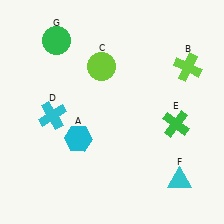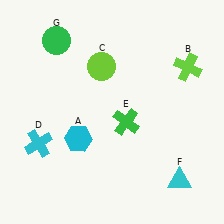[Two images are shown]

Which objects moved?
The objects that moved are: the cyan cross (D), the green cross (E).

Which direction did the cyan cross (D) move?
The cyan cross (D) moved down.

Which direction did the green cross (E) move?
The green cross (E) moved left.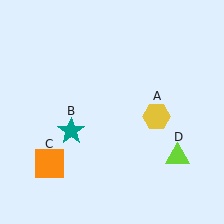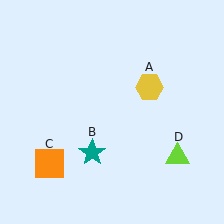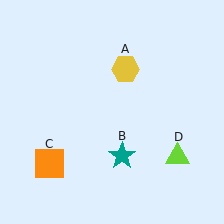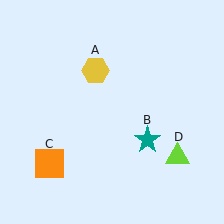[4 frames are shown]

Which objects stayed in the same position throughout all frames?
Orange square (object C) and lime triangle (object D) remained stationary.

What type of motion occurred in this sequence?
The yellow hexagon (object A), teal star (object B) rotated counterclockwise around the center of the scene.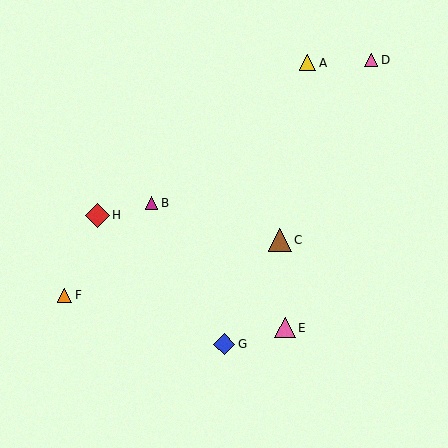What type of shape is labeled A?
Shape A is a yellow triangle.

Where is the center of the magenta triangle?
The center of the magenta triangle is at (152, 203).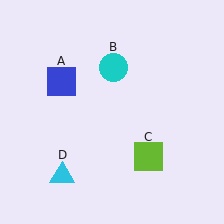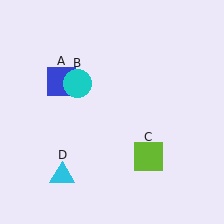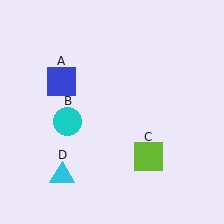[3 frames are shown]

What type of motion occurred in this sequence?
The cyan circle (object B) rotated counterclockwise around the center of the scene.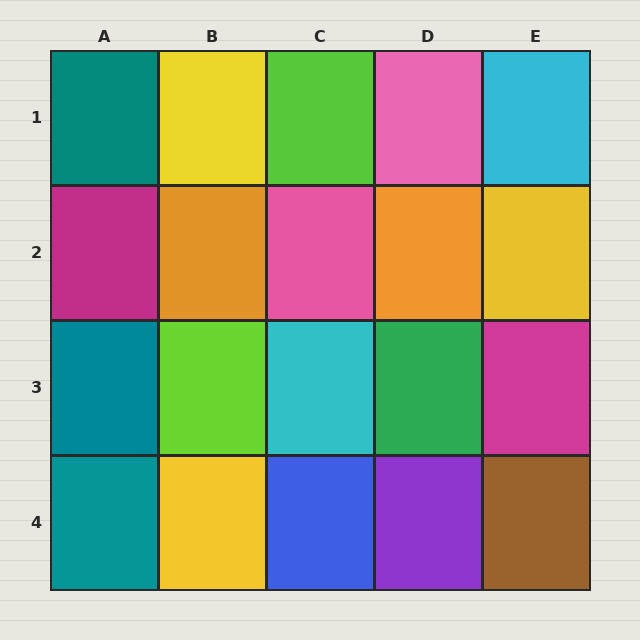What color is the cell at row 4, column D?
Purple.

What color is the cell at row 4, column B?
Yellow.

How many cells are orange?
2 cells are orange.